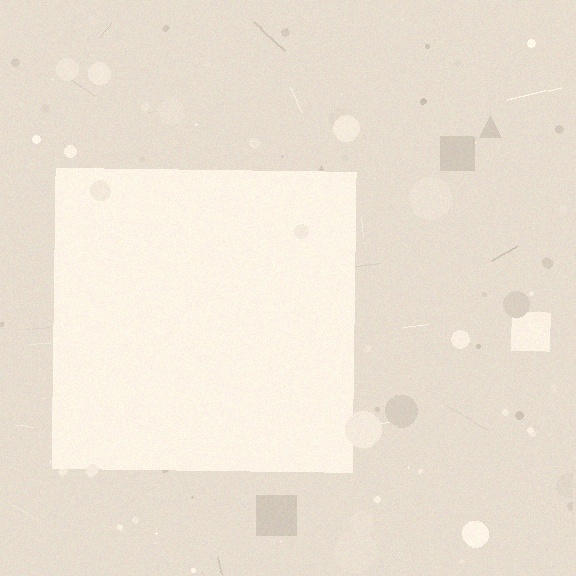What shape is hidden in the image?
A square is hidden in the image.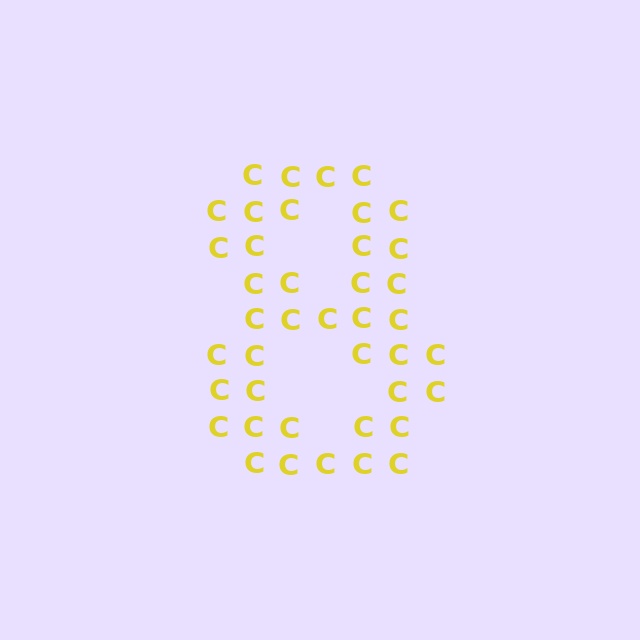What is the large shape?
The large shape is the digit 8.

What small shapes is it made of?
It is made of small letter C's.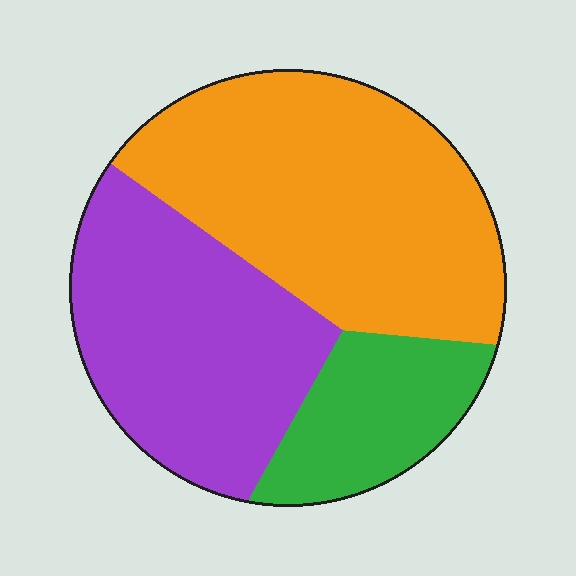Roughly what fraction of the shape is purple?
Purple covers roughly 35% of the shape.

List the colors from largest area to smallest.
From largest to smallest: orange, purple, green.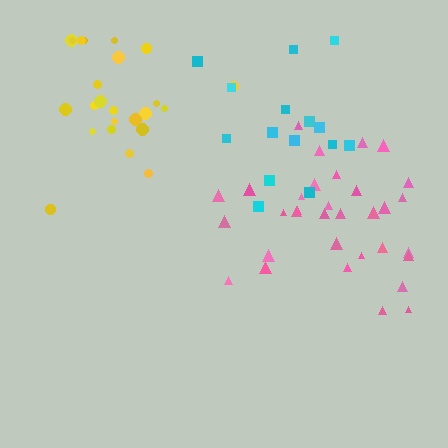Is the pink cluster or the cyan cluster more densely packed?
Pink.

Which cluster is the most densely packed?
Pink.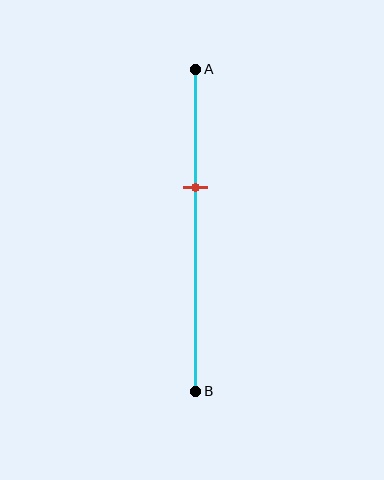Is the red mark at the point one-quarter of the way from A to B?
No, the mark is at about 35% from A, not at the 25% one-quarter point.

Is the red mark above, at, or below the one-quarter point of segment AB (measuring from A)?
The red mark is below the one-quarter point of segment AB.